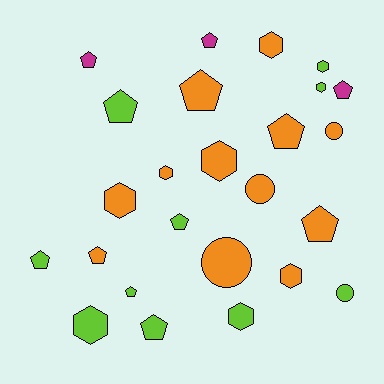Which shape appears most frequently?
Pentagon, with 12 objects.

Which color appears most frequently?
Orange, with 12 objects.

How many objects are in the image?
There are 25 objects.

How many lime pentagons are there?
There are 5 lime pentagons.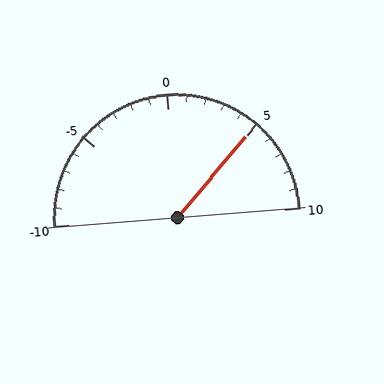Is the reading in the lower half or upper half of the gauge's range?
The reading is in the upper half of the range (-10 to 10).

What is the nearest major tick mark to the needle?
The nearest major tick mark is 5.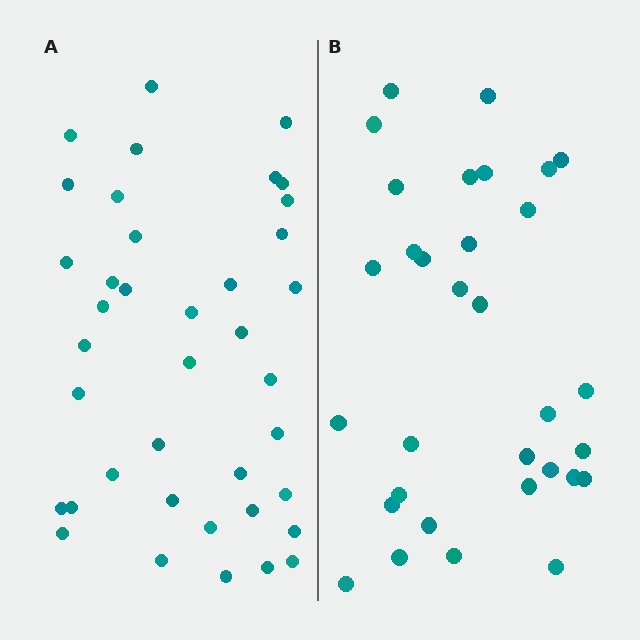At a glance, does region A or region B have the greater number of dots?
Region A (the left region) has more dots.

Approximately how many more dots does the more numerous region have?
Region A has roughly 8 or so more dots than region B.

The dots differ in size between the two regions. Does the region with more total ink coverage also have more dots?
No. Region B has more total ink coverage because its dots are larger, but region A actually contains more individual dots. Total area can be misleading — the number of items is what matters here.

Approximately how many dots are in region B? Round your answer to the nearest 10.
About 30 dots. (The exact count is 32, which rounds to 30.)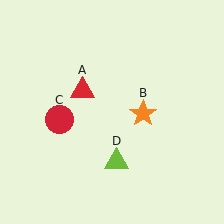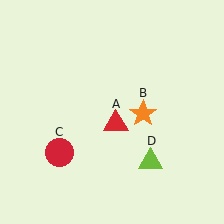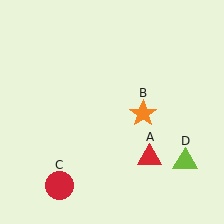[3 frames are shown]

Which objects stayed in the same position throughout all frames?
Orange star (object B) remained stationary.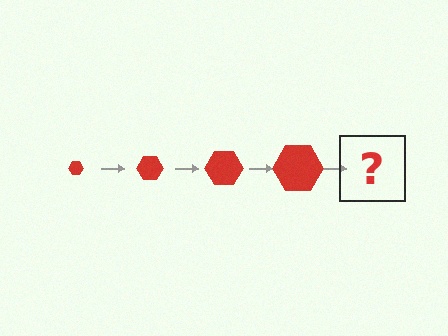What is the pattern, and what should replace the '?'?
The pattern is that the hexagon gets progressively larger each step. The '?' should be a red hexagon, larger than the previous one.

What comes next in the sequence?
The next element should be a red hexagon, larger than the previous one.